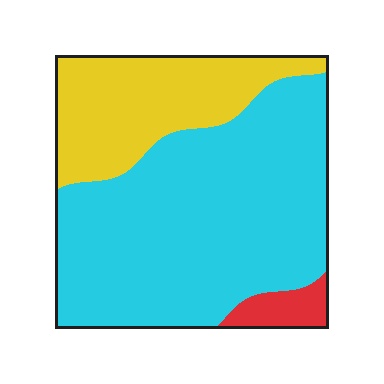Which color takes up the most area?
Cyan, at roughly 65%.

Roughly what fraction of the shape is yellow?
Yellow takes up about one quarter (1/4) of the shape.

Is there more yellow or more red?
Yellow.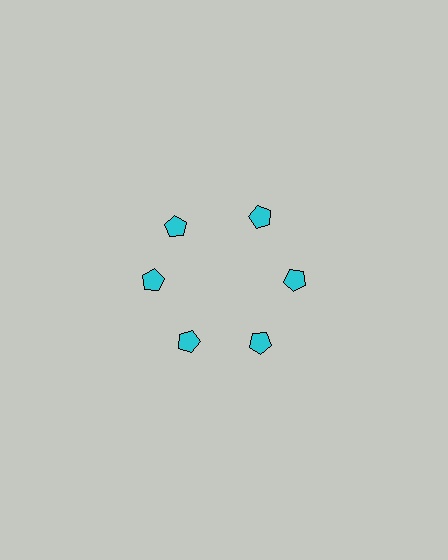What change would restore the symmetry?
The symmetry would be restored by rotating it back into even spacing with its neighbors so that all 6 pentagons sit at equal angles and equal distance from the center.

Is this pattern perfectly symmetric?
No. The 6 cyan pentagons are arranged in a ring, but one element near the 11 o'clock position is rotated out of alignment along the ring, breaking the 6-fold rotational symmetry.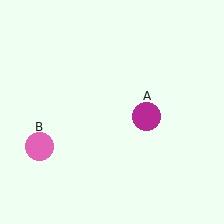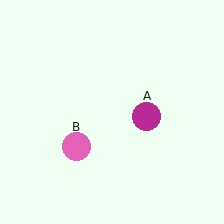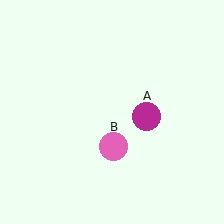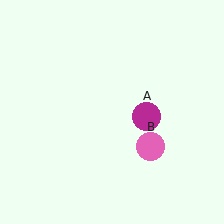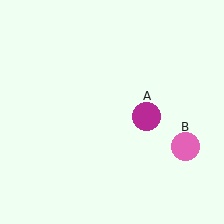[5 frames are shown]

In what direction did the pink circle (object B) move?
The pink circle (object B) moved right.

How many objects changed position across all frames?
1 object changed position: pink circle (object B).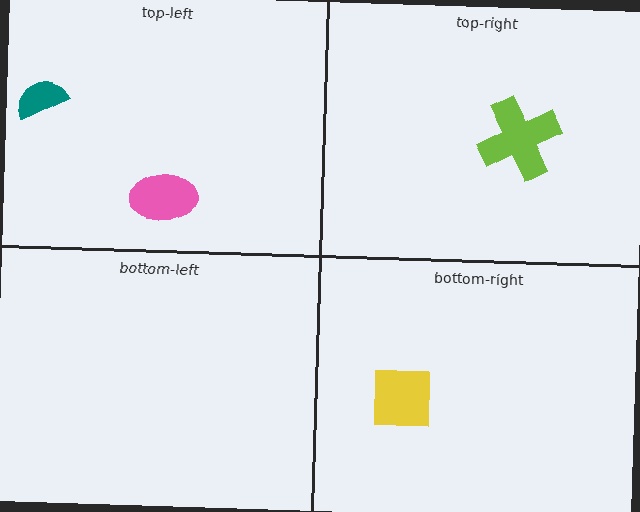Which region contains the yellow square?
The bottom-right region.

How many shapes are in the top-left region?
2.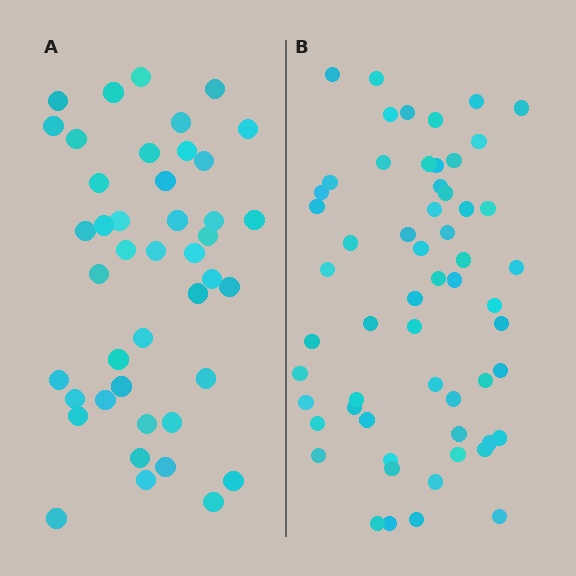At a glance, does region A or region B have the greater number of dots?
Region B (the right region) has more dots.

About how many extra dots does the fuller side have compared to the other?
Region B has approximately 15 more dots than region A.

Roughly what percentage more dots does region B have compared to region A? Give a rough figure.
About 35% more.